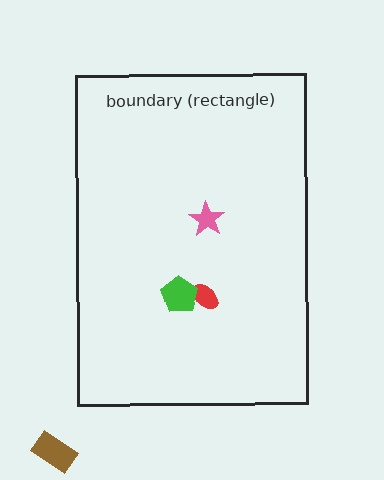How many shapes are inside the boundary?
3 inside, 1 outside.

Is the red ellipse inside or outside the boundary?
Inside.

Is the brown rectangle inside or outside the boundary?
Outside.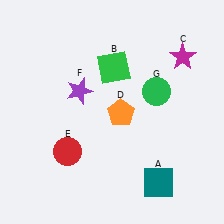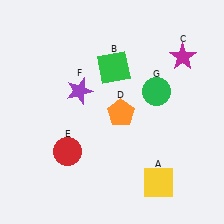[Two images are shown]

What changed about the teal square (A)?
In Image 1, A is teal. In Image 2, it changed to yellow.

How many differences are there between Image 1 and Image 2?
There is 1 difference between the two images.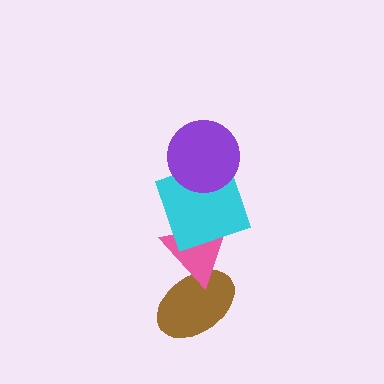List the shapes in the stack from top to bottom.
From top to bottom: the purple circle, the cyan square, the pink triangle, the brown ellipse.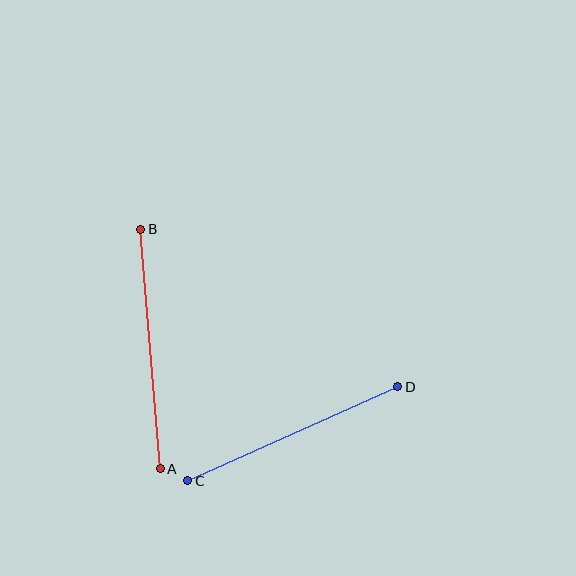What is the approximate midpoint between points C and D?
The midpoint is at approximately (293, 434) pixels.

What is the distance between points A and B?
The distance is approximately 240 pixels.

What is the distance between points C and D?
The distance is approximately 230 pixels.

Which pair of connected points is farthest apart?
Points A and B are farthest apart.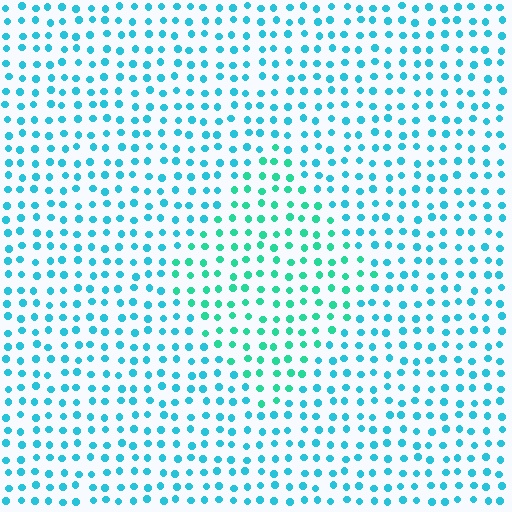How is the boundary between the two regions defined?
The boundary is defined purely by a slight shift in hue (about 29 degrees). Spacing, size, and orientation are identical on both sides.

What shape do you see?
I see a diamond.